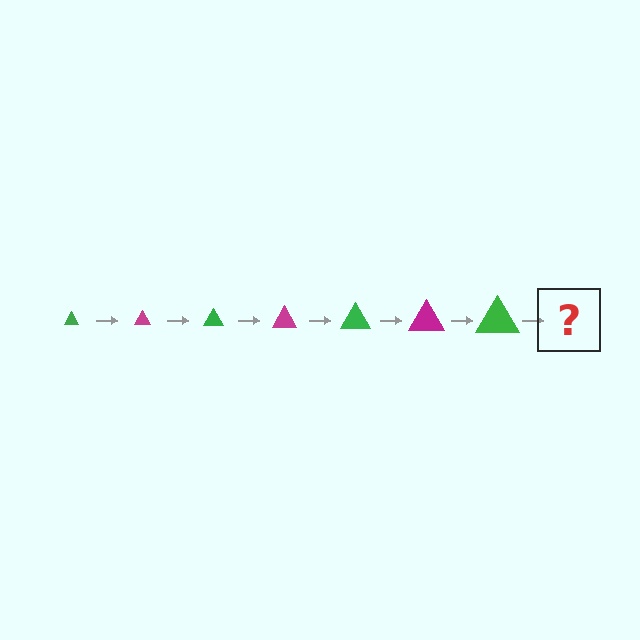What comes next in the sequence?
The next element should be a magenta triangle, larger than the previous one.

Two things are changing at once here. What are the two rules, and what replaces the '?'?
The two rules are that the triangle grows larger each step and the color cycles through green and magenta. The '?' should be a magenta triangle, larger than the previous one.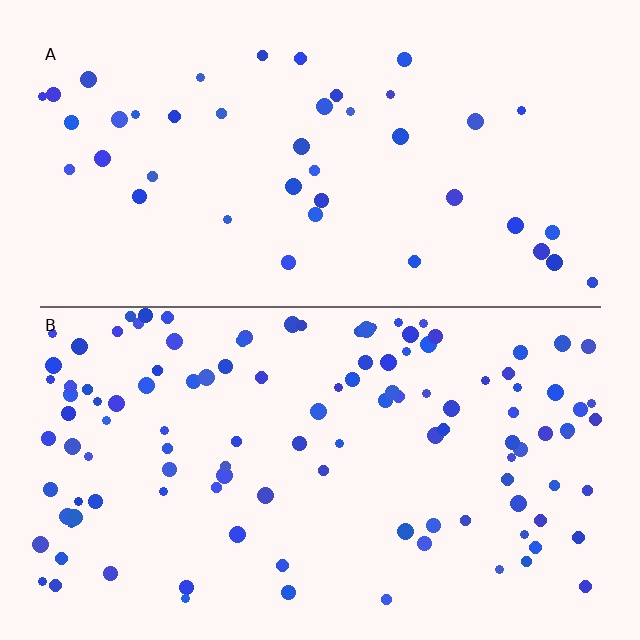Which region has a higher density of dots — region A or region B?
B (the bottom).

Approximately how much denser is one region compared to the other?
Approximately 2.7× — region B over region A.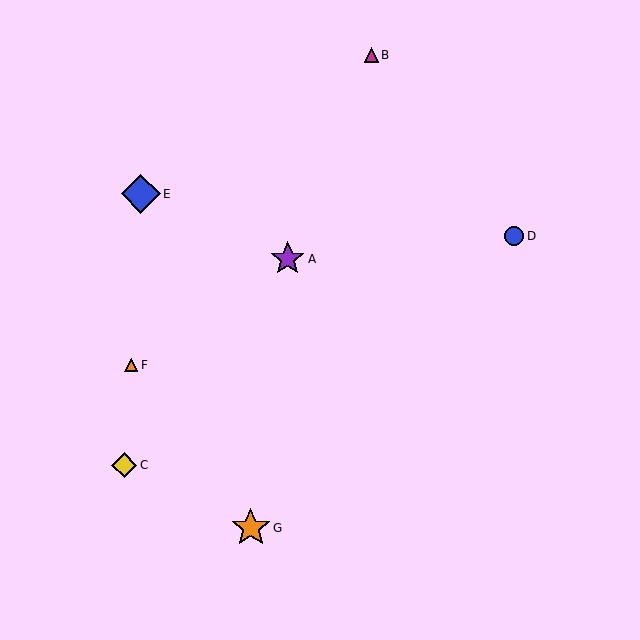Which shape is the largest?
The orange star (labeled G) is the largest.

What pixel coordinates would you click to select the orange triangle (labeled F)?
Click at (131, 365) to select the orange triangle F.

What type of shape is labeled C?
Shape C is a yellow diamond.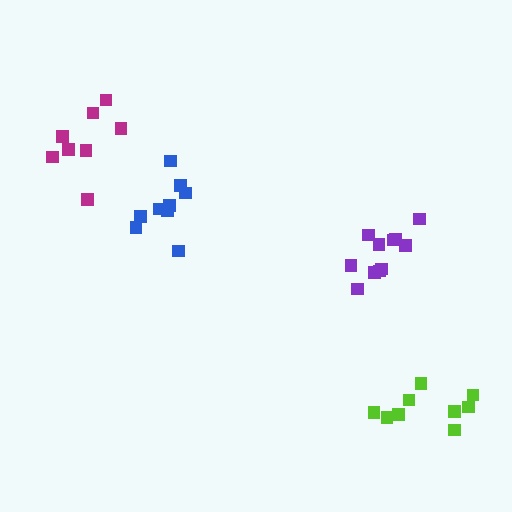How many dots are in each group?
Group 1: 11 dots, Group 2: 9 dots, Group 3: 9 dots, Group 4: 8 dots (37 total).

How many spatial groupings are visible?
There are 4 spatial groupings.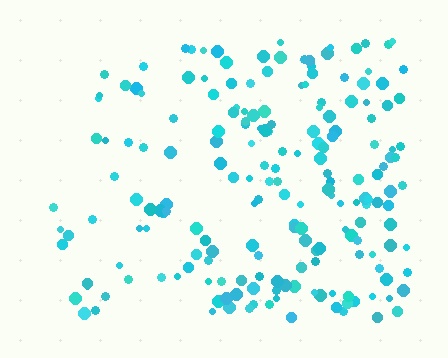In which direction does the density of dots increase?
From left to right, with the right side densest.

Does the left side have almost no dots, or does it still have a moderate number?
Still a moderate number, just noticeably fewer than the right.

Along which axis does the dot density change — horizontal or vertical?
Horizontal.